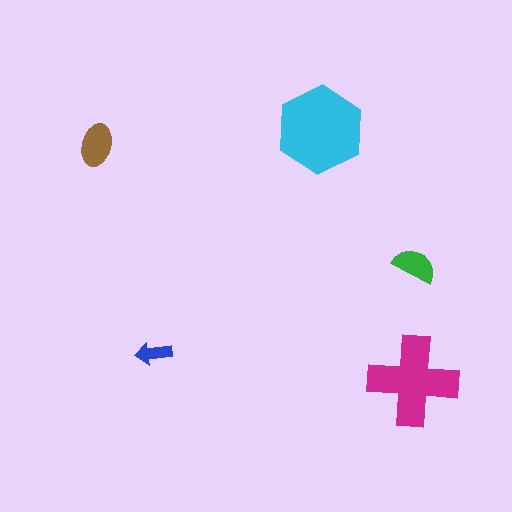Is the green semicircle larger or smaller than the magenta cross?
Smaller.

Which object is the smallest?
The blue arrow.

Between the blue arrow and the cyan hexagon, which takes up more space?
The cyan hexagon.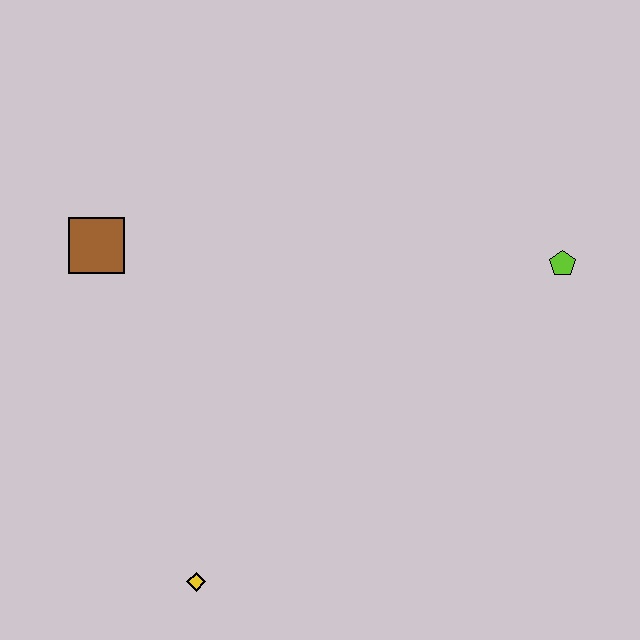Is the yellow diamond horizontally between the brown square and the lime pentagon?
Yes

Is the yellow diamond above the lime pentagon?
No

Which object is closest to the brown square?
The yellow diamond is closest to the brown square.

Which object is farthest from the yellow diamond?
The lime pentagon is farthest from the yellow diamond.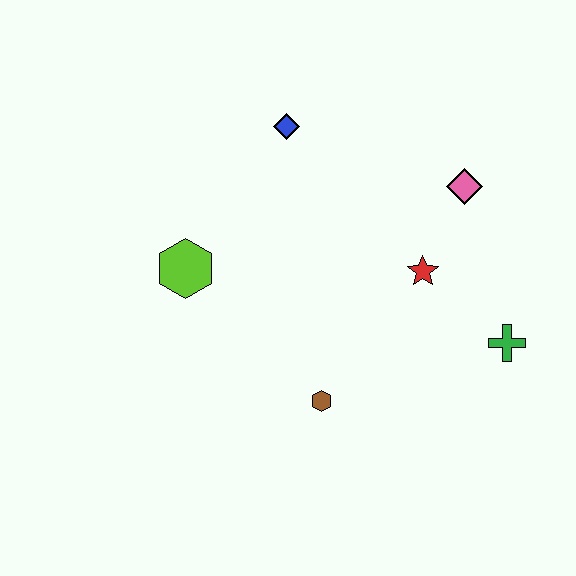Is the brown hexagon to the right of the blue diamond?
Yes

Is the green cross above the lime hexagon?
No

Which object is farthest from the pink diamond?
The lime hexagon is farthest from the pink diamond.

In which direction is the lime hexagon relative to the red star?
The lime hexagon is to the left of the red star.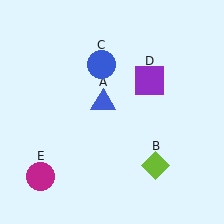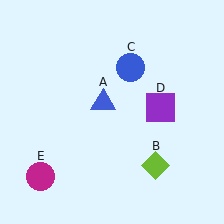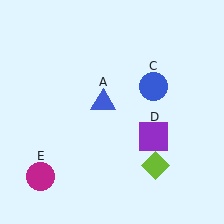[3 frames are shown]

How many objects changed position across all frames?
2 objects changed position: blue circle (object C), purple square (object D).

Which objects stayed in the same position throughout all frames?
Blue triangle (object A) and lime diamond (object B) and magenta circle (object E) remained stationary.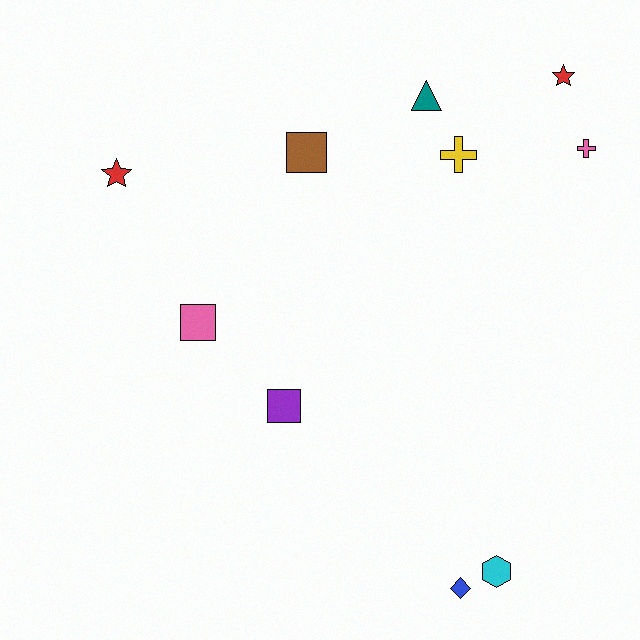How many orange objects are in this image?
There are no orange objects.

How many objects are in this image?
There are 10 objects.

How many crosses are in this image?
There are 2 crosses.